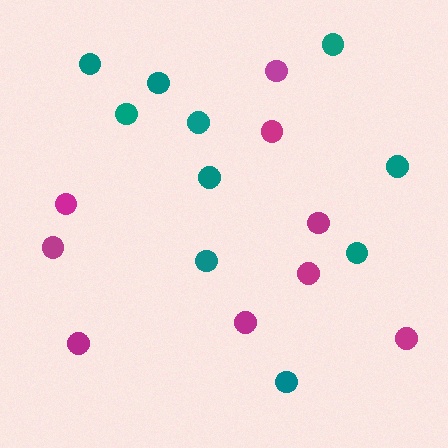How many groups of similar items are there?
There are 2 groups: one group of magenta circles (9) and one group of teal circles (10).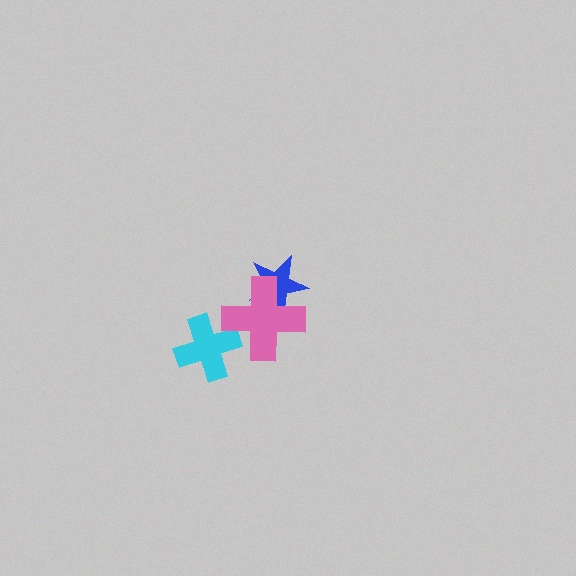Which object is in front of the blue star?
The pink cross is in front of the blue star.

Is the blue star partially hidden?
Yes, it is partially covered by another shape.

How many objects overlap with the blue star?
1 object overlaps with the blue star.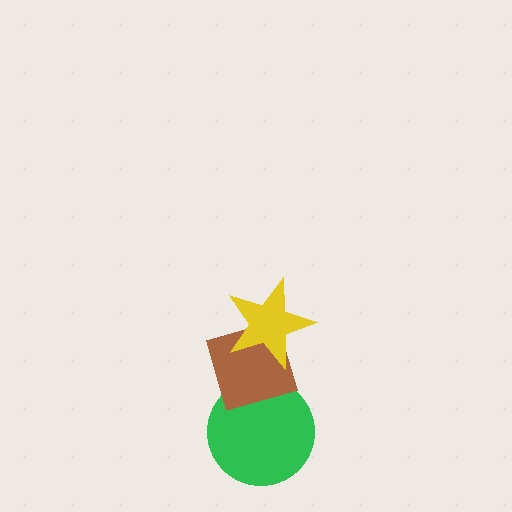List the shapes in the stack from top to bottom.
From top to bottom: the yellow star, the brown diamond, the green circle.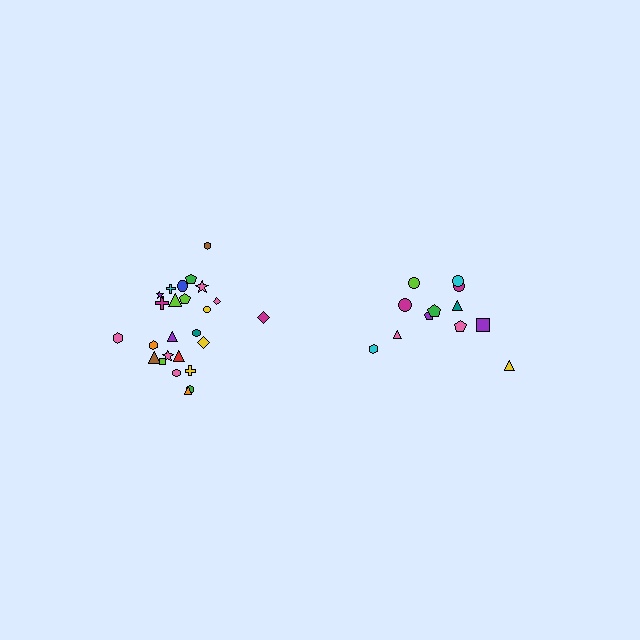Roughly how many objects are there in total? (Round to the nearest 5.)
Roughly 35 objects in total.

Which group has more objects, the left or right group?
The left group.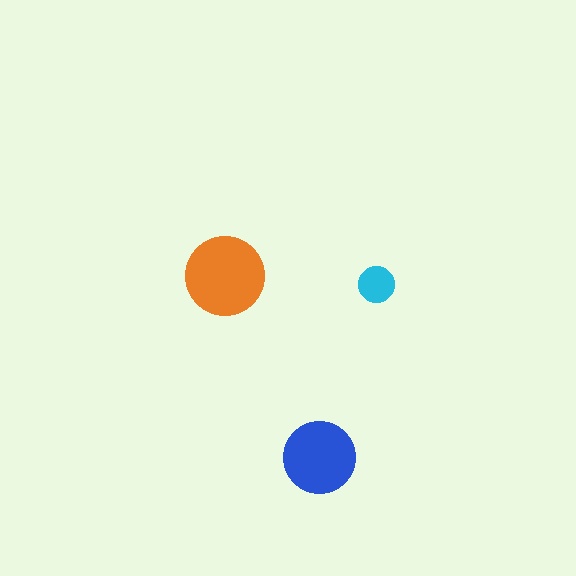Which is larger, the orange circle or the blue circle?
The orange one.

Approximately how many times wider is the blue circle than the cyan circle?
About 2 times wider.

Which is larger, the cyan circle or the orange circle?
The orange one.